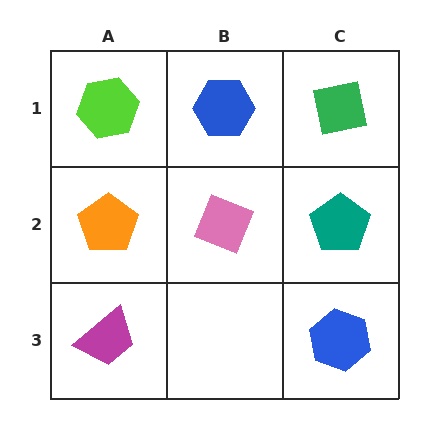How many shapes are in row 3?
2 shapes.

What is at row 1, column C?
A green square.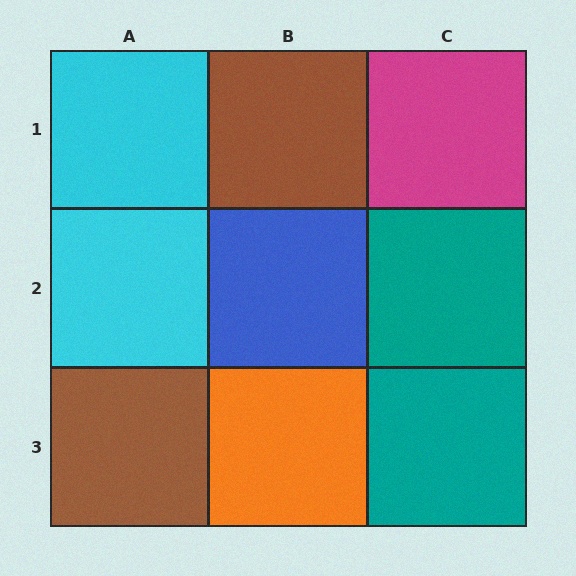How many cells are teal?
2 cells are teal.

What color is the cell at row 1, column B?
Brown.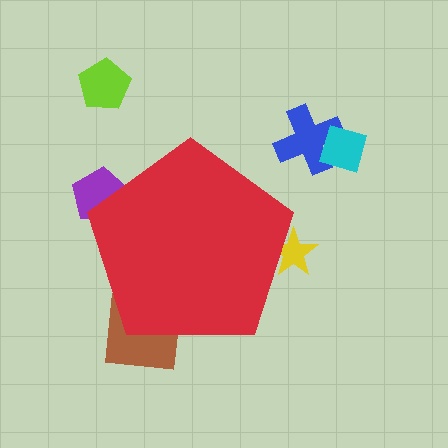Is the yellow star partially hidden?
Yes, the yellow star is partially hidden behind the red pentagon.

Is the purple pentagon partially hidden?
Yes, the purple pentagon is partially hidden behind the red pentagon.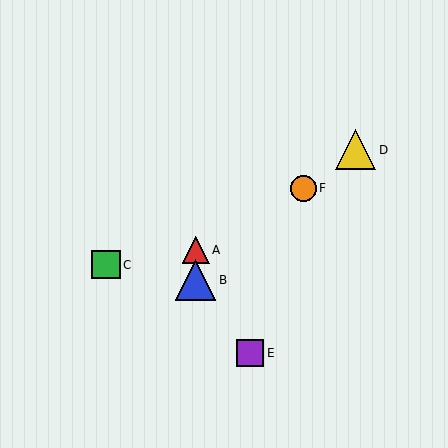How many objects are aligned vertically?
2 objects (A, B) are aligned vertically.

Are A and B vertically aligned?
Yes, both are at x≈196.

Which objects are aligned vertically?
Objects A, B are aligned vertically.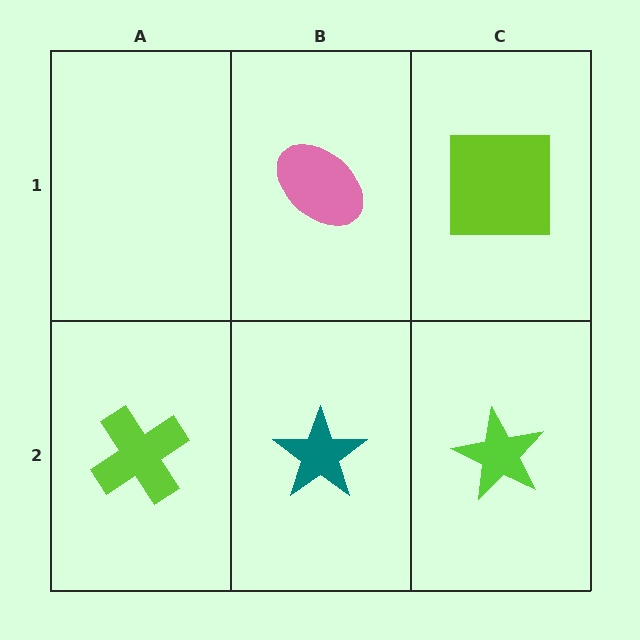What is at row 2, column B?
A teal star.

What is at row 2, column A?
A lime cross.